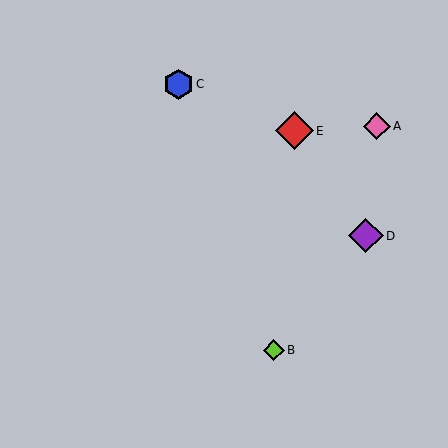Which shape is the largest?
The red diamond (labeled E) is the largest.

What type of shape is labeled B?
Shape B is a lime diamond.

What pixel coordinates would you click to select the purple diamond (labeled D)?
Click at (366, 236) to select the purple diamond D.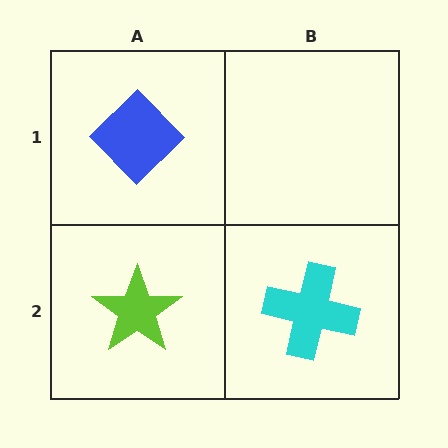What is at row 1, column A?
A blue diamond.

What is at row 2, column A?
A lime star.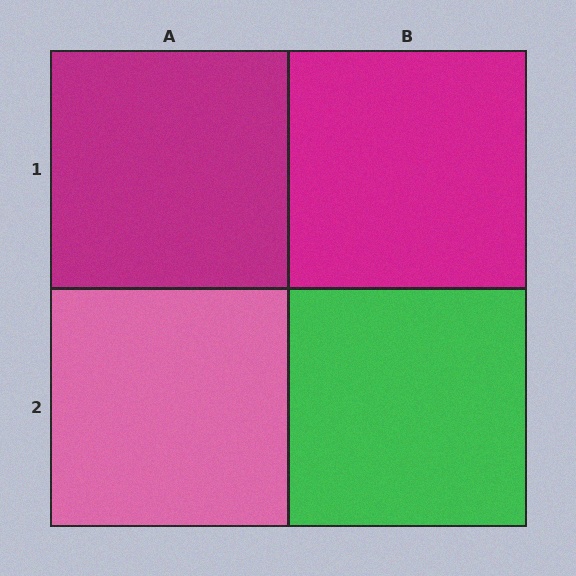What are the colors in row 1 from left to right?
Magenta, magenta.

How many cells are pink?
1 cell is pink.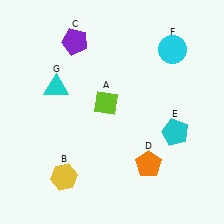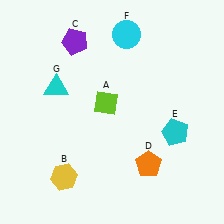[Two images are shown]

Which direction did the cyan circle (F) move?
The cyan circle (F) moved left.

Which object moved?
The cyan circle (F) moved left.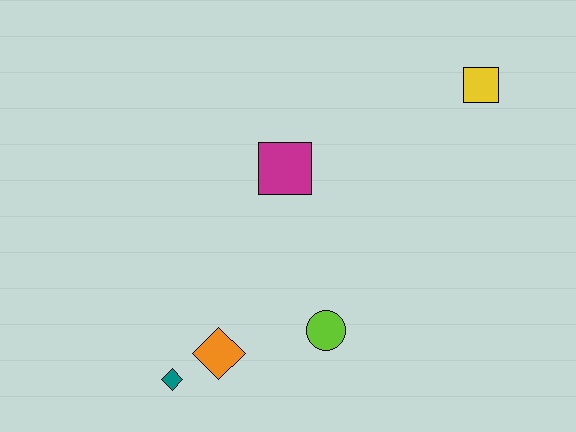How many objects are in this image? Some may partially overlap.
There are 5 objects.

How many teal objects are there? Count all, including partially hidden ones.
There is 1 teal object.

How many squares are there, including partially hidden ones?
There are 2 squares.